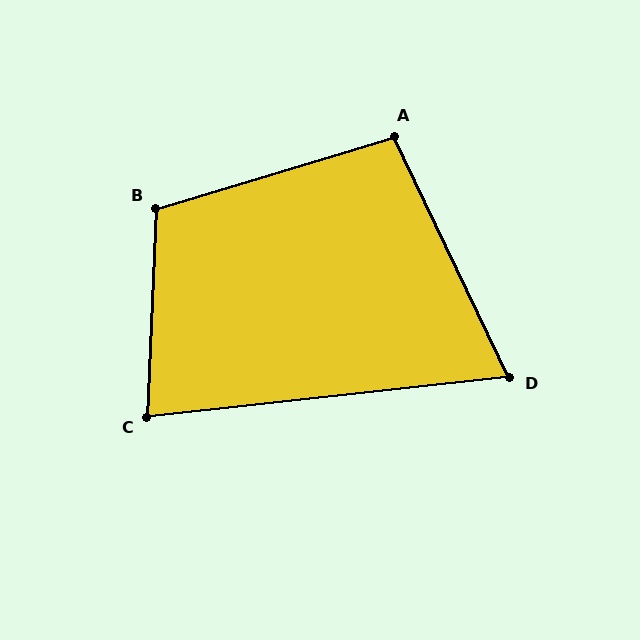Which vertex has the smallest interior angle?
D, at approximately 71 degrees.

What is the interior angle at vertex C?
Approximately 81 degrees (acute).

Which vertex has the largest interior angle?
B, at approximately 109 degrees.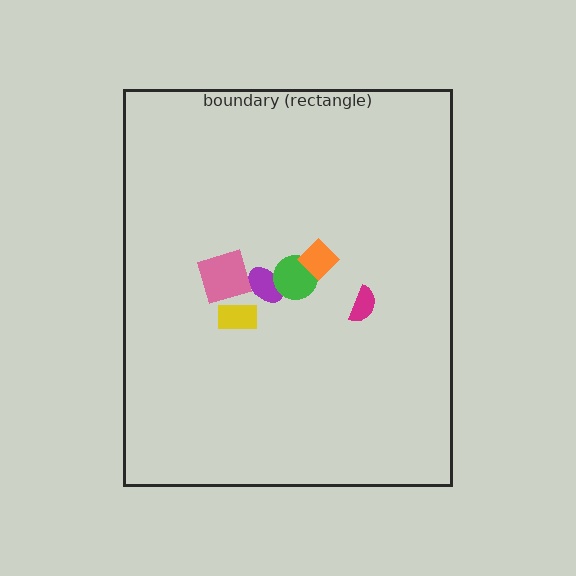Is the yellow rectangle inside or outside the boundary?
Inside.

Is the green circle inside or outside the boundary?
Inside.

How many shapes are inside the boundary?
6 inside, 0 outside.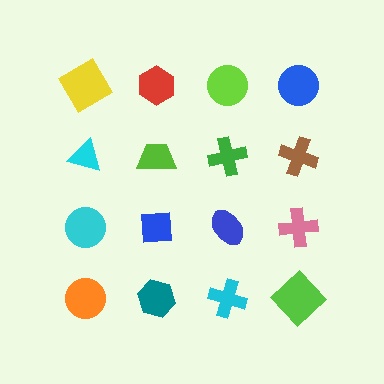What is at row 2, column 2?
A lime trapezoid.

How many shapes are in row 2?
4 shapes.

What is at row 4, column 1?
An orange circle.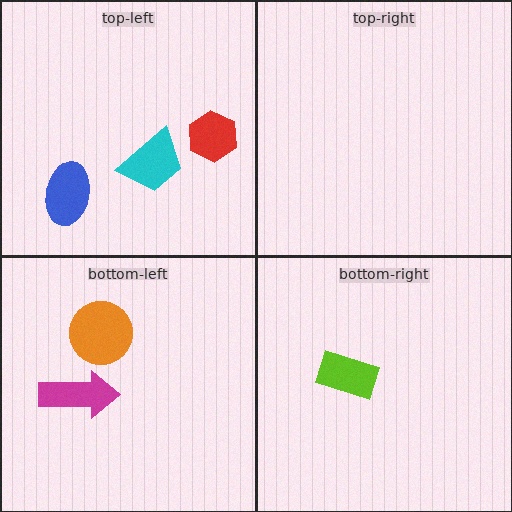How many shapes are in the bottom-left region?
2.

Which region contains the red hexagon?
The top-left region.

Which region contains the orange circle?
The bottom-left region.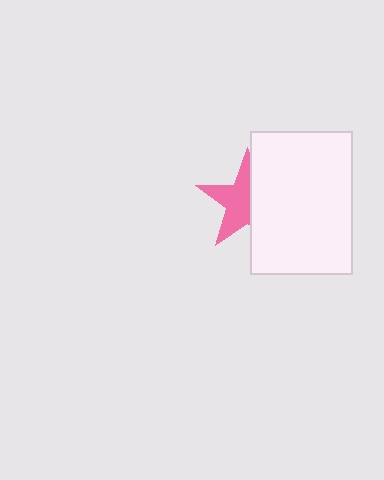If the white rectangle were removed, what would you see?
You would see the complete pink star.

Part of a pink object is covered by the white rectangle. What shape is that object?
It is a star.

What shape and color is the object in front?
The object in front is a white rectangle.